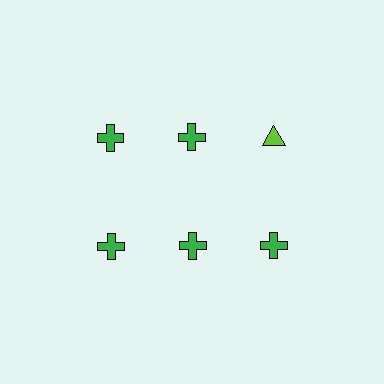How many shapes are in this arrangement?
There are 6 shapes arranged in a grid pattern.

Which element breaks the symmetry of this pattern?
The lime triangle in the top row, center column breaks the symmetry. All other shapes are green crosses.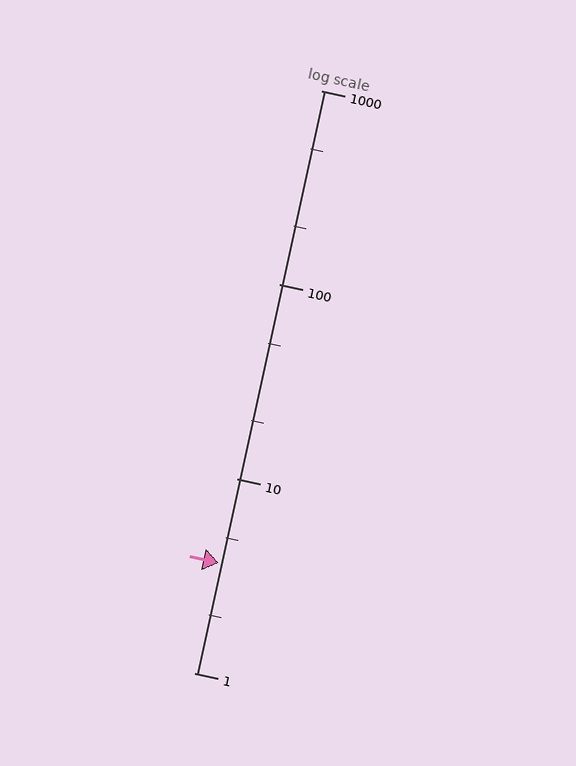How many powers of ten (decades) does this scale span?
The scale spans 3 decades, from 1 to 1000.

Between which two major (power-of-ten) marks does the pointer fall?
The pointer is between 1 and 10.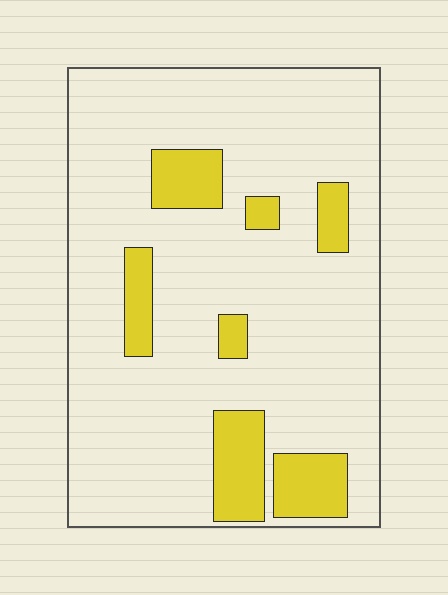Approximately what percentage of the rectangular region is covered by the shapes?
Approximately 15%.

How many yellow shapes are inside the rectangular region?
7.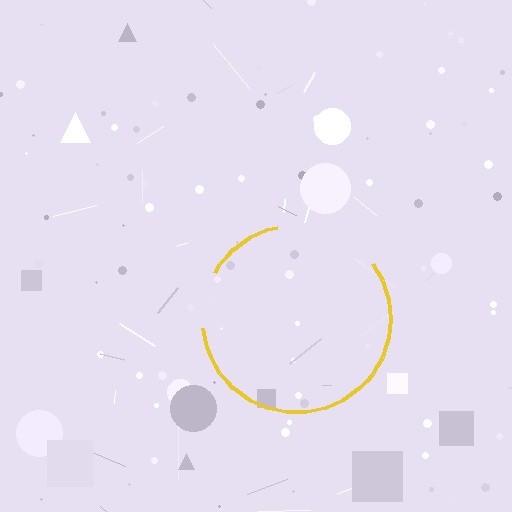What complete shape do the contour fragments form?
The contour fragments form a circle.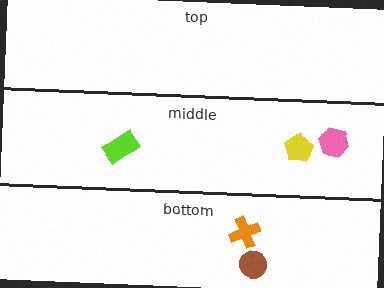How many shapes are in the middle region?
3.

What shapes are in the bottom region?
The brown circle, the orange cross.